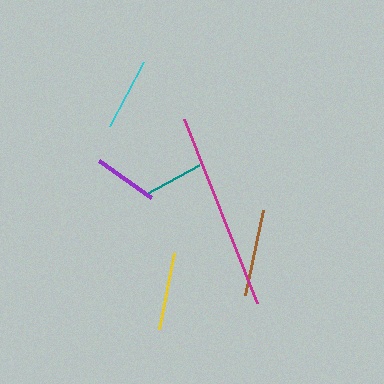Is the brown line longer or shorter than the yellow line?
The brown line is longer than the yellow line.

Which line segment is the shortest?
The teal line is the shortest at approximately 61 pixels.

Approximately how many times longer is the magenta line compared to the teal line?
The magenta line is approximately 3.3 times the length of the teal line.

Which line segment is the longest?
The magenta line is the longest at approximately 198 pixels.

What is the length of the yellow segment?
The yellow segment is approximately 77 pixels long.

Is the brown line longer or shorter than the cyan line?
The brown line is longer than the cyan line.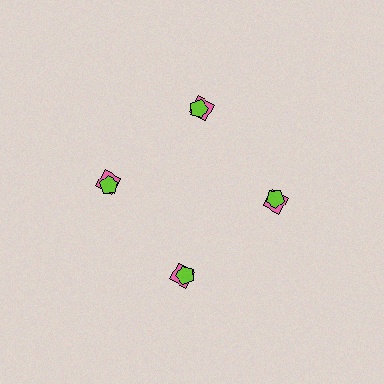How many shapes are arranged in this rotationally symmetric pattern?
There are 8 shapes, arranged in 4 groups of 2.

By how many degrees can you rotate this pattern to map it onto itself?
The pattern maps onto itself every 90 degrees of rotation.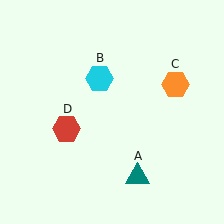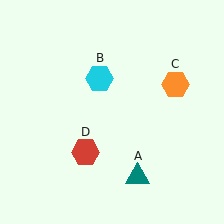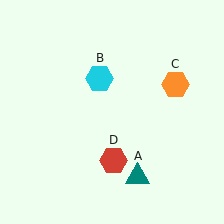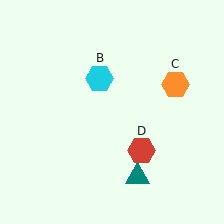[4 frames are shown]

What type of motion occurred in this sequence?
The red hexagon (object D) rotated counterclockwise around the center of the scene.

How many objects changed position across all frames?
1 object changed position: red hexagon (object D).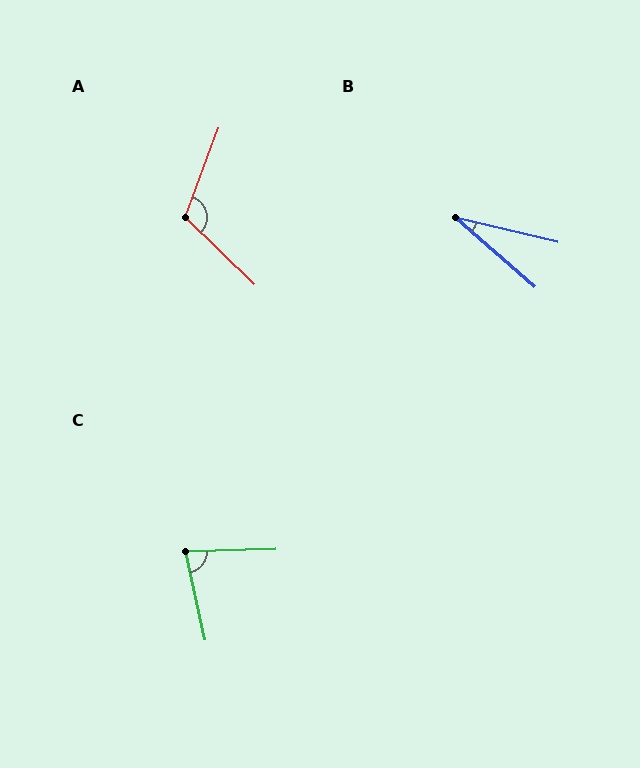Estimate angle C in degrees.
Approximately 79 degrees.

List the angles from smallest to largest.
B (28°), C (79°), A (113°).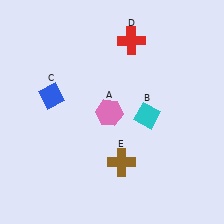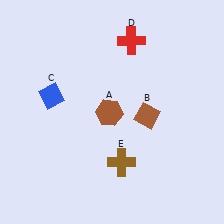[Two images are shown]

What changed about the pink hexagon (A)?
In Image 1, A is pink. In Image 2, it changed to brown.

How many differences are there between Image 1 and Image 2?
There are 2 differences between the two images.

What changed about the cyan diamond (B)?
In Image 1, B is cyan. In Image 2, it changed to brown.